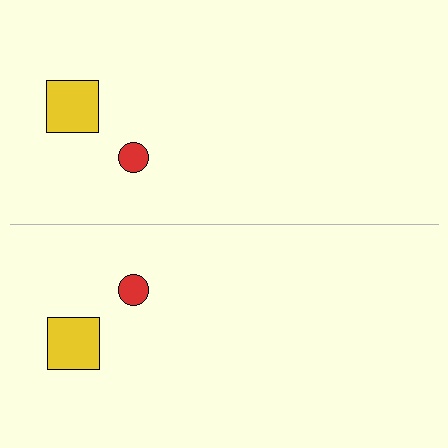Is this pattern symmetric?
Yes, this pattern has bilateral (reflection) symmetry.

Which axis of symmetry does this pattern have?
The pattern has a horizontal axis of symmetry running through the center of the image.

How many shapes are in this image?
There are 4 shapes in this image.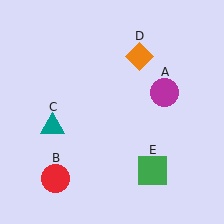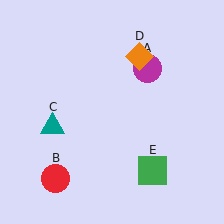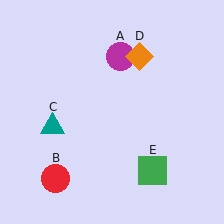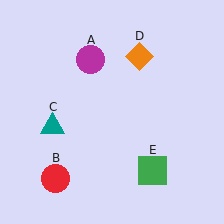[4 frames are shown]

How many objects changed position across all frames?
1 object changed position: magenta circle (object A).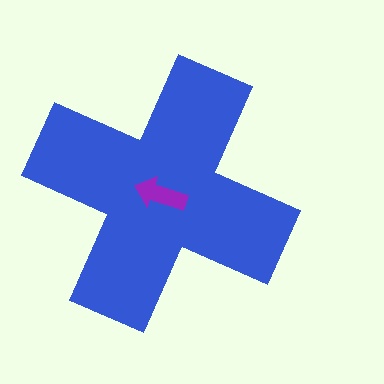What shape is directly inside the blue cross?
The purple arrow.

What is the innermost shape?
The purple arrow.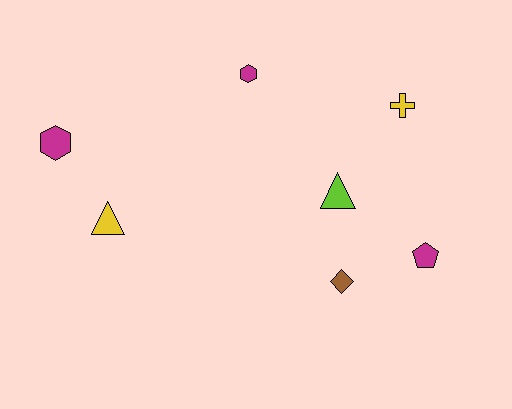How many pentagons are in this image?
There is 1 pentagon.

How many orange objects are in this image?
There are no orange objects.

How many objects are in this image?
There are 7 objects.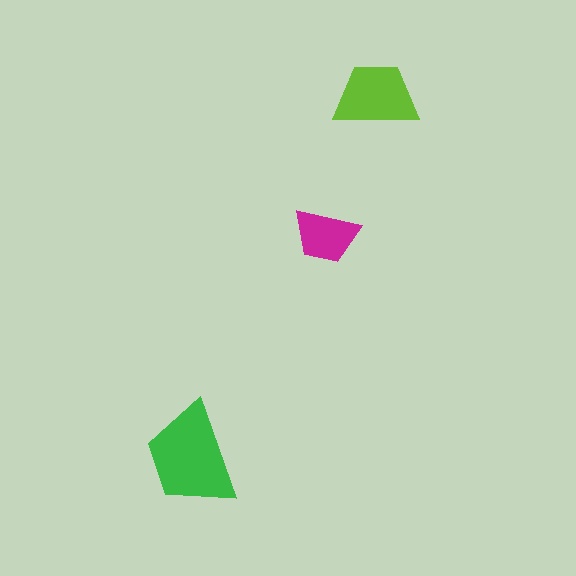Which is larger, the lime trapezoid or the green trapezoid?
The green one.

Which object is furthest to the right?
The lime trapezoid is rightmost.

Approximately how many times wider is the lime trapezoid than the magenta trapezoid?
About 1.5 times wider.